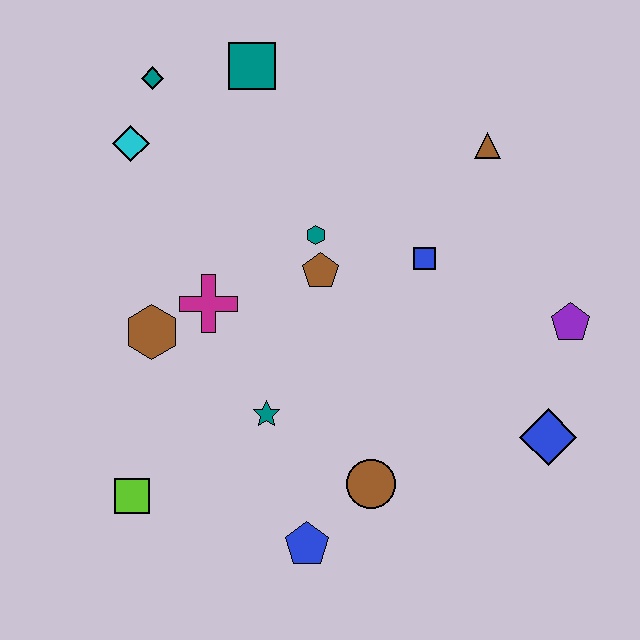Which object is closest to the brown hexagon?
The magenta cross is closest to the brown hexagon.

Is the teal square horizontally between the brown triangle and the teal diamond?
Yes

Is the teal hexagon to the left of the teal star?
No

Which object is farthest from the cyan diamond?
The blue diamond is farthest from the cyan diamond.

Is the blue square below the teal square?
Yes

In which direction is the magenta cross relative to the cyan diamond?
The magenta cross is below the cyan diamond.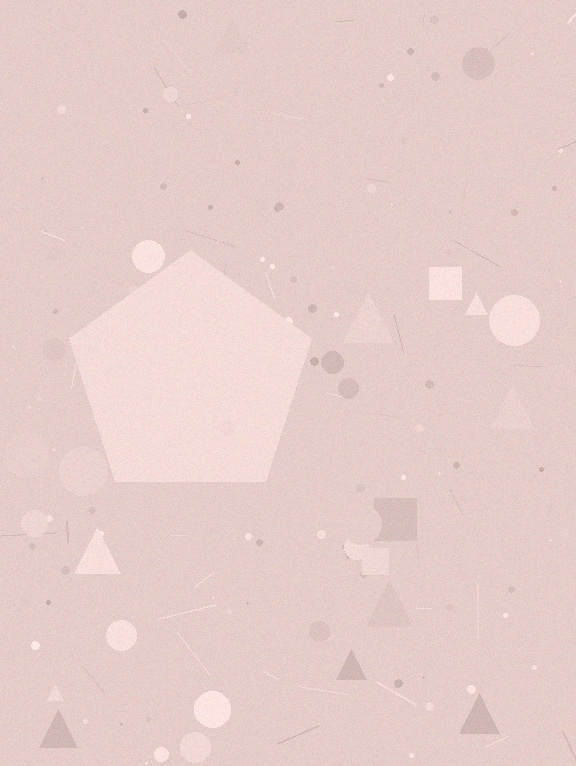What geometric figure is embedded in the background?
A pentagon is embedded in the background.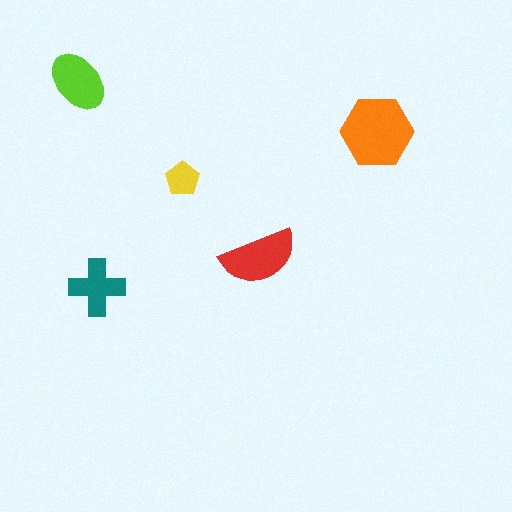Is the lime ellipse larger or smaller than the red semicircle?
Smaller.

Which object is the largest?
The orange hexagon.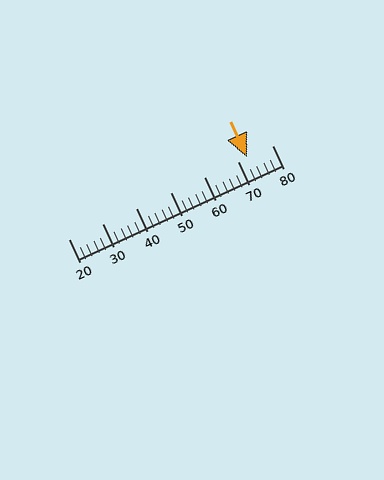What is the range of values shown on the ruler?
The ruler shows values from 20 to 80.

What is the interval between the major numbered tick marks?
The major tick marks are spaced 10 units apart.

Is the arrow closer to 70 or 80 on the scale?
The arrow is closer to 70.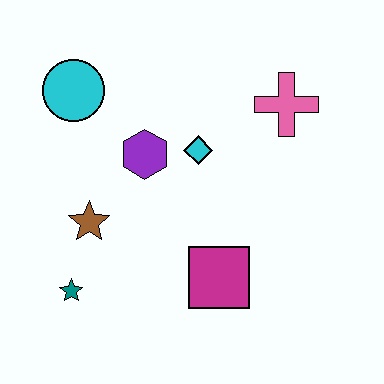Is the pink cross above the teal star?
Yes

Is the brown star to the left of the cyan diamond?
Yes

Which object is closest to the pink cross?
The cyan diamond is closest to the pink cross.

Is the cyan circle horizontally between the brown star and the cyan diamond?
No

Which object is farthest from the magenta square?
The cyan circle is farthest from the magenta square.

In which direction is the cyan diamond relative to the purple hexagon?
The cyan diamond is to the right of the purple hexagon.